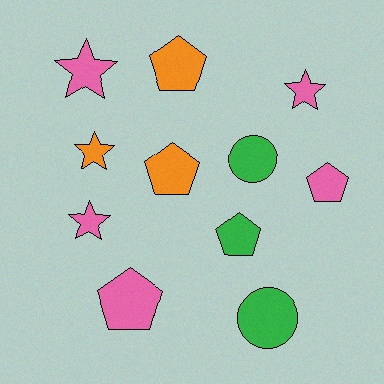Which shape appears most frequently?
Pentagon, with 5 objects.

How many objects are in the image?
There are 11 objects.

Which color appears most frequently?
Pink, with 5 objects.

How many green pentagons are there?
There is 1 green pentagon.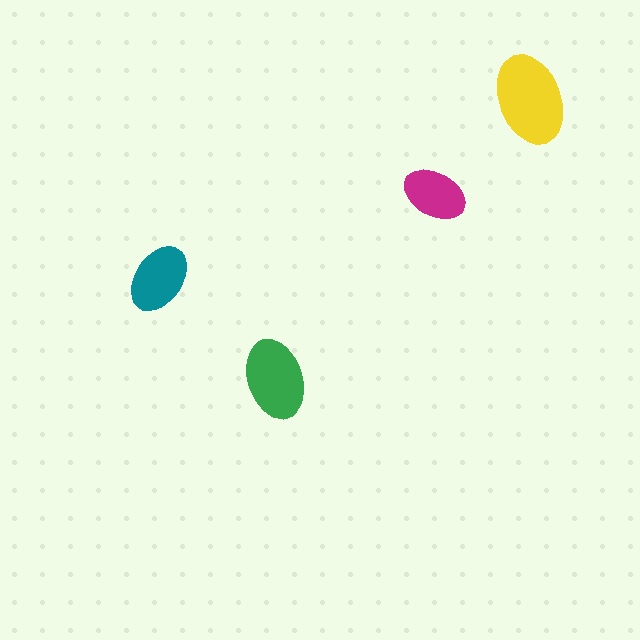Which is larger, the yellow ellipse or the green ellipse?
The yellow one.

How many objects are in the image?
There are 4 objects in the image.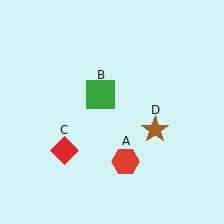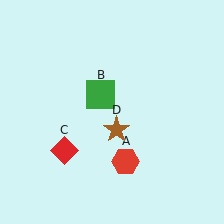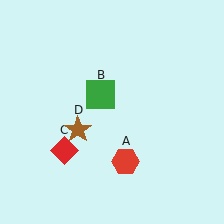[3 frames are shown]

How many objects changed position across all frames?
1 object changed position: brown star (object D).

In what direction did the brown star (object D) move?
The brown star (object D) moved left.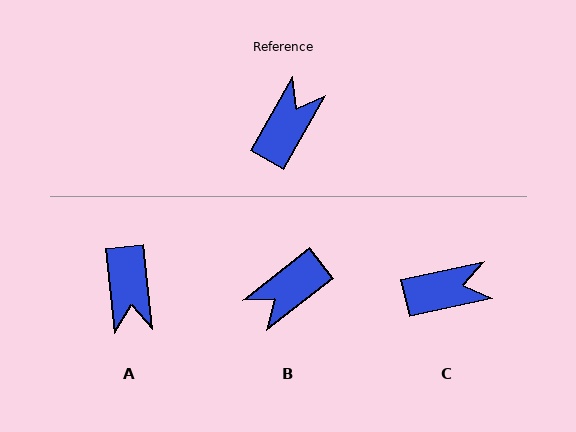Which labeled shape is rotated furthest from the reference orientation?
B, about 158 degrees away.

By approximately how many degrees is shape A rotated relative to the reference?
Approximately 144 degrees clockwise.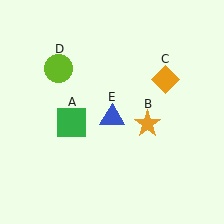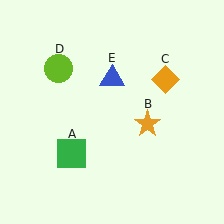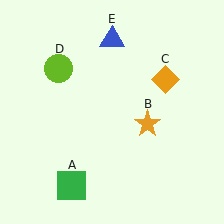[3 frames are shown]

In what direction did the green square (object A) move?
The green square (object A) moved down.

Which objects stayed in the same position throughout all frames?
Orange star (object B) and orange diamond (object C) and lime circle (object D) remained stationary.